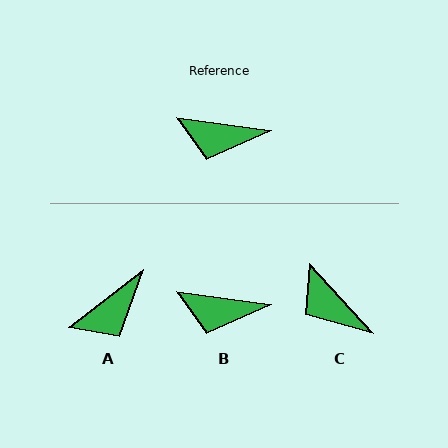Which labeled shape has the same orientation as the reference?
B.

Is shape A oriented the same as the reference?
No, it is off by about 45 degrees.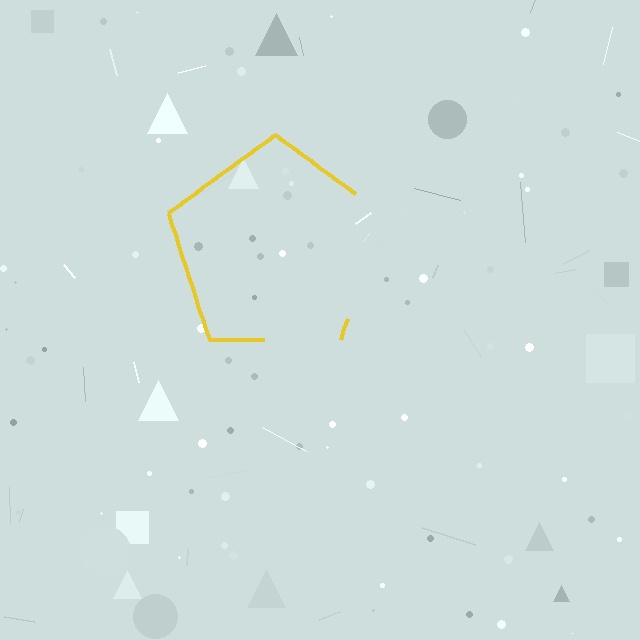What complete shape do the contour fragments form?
The contour fragments form a pentagon.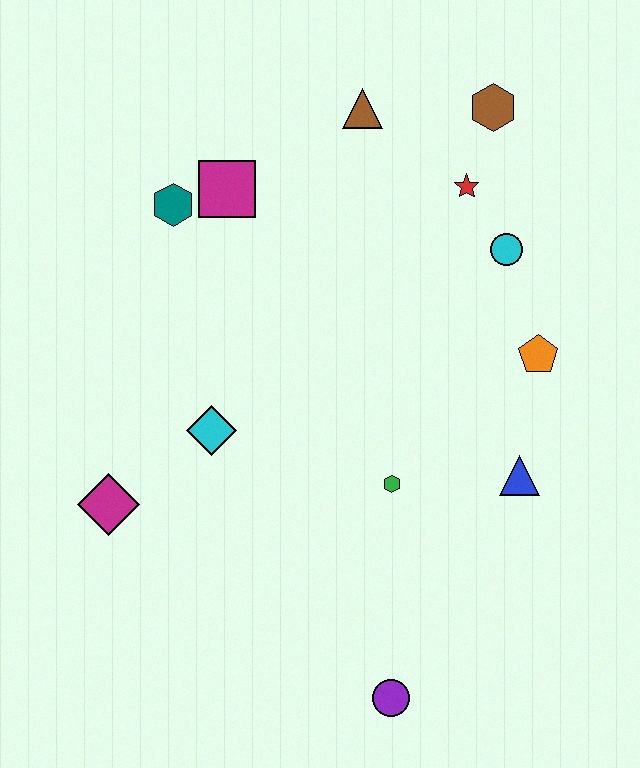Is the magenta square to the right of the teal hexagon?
Yes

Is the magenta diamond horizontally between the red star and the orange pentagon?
No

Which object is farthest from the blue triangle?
The teal hexagon is farthest from the blue triangle.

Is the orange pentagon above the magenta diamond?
Yes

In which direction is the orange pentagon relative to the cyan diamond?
The orange pentagon is to the right of the cyan diamond.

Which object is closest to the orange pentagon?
The cyan circle is closest to the orange pentagon.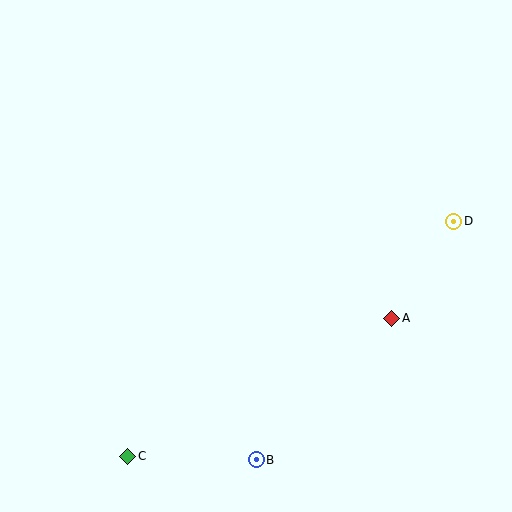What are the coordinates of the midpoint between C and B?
The midpoint between C and B is at (192, 458).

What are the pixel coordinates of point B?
Point B is at (256, 460).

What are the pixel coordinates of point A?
Point A is at (392, 318).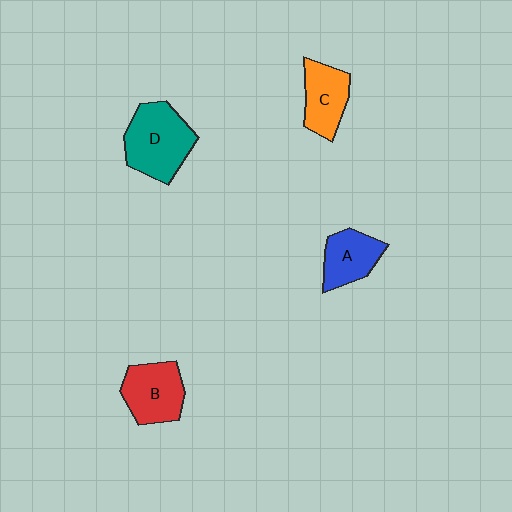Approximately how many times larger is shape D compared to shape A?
Approximately 1.5 times.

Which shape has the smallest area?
Shape A (blue).